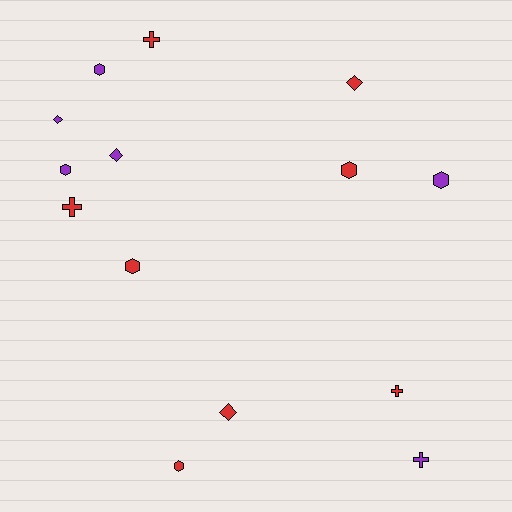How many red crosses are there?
There are 3 red crosses.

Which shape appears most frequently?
Hexagon, with 6 objects.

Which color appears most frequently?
Red, with 8 objects.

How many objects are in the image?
There are 14 objects.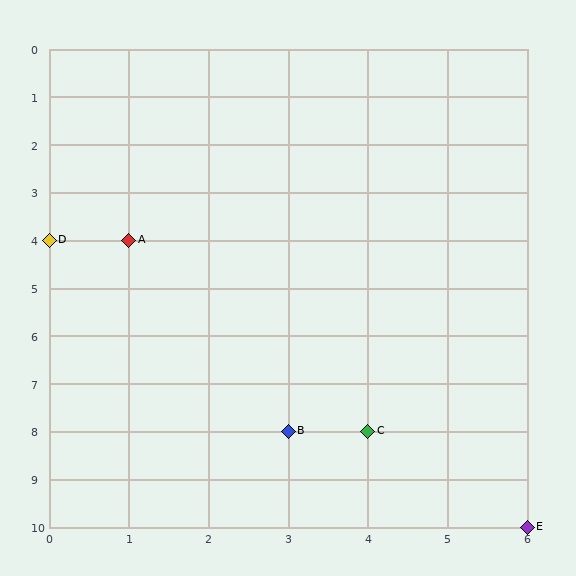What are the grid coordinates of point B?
Point B is at grid coordinates (3, 8).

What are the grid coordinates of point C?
Point C is at grid coordinates (4, 8).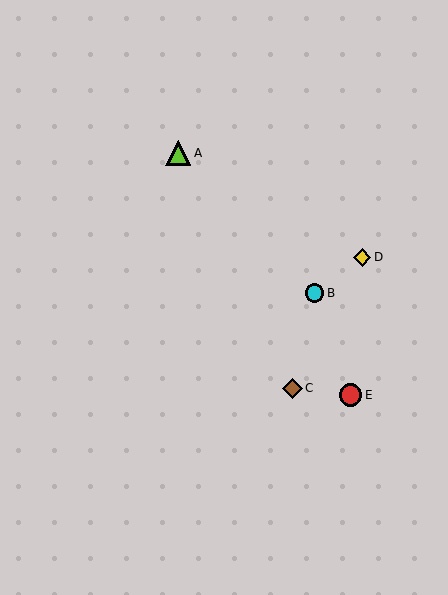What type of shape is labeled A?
Shape A is a lime triangle.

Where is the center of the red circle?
The center of the red circle is at (351, 395).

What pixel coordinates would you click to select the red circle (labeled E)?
Click at (351, 395) to select the red circle E.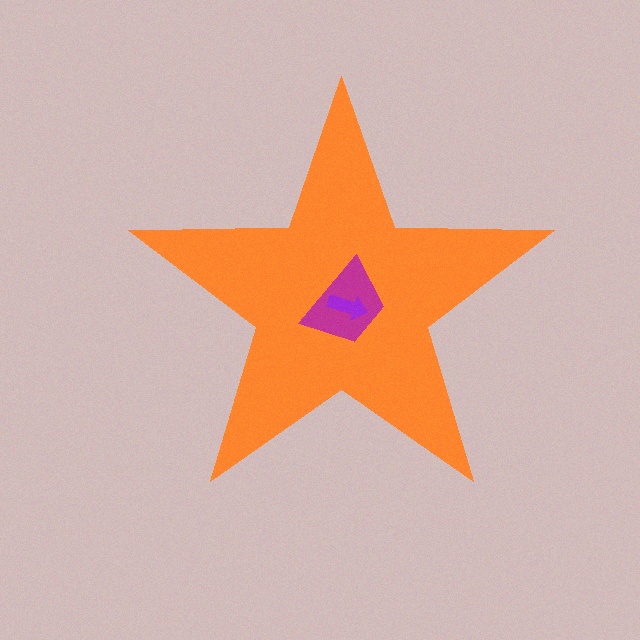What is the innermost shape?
The purple arrow.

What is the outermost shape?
The orange star.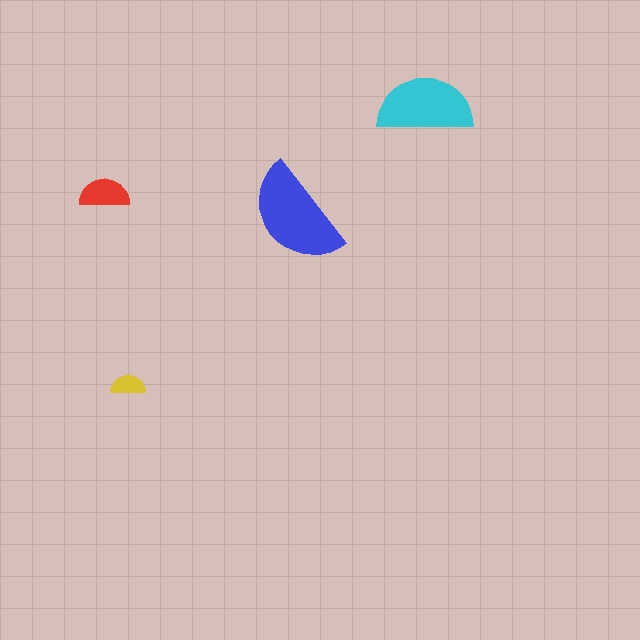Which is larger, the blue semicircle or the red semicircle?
The blue one.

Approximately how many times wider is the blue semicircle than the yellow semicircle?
About 3 times wider.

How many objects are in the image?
There are 4 objects in the image.